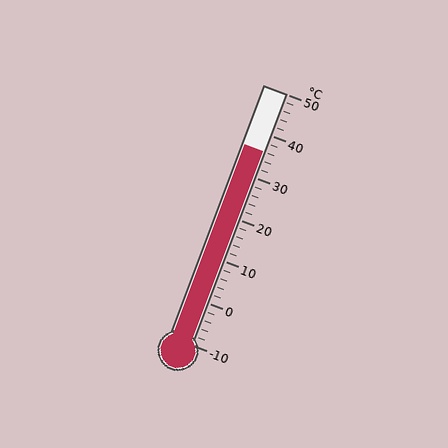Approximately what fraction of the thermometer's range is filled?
The thermometer is filled to approximately 75% of its range.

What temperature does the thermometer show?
The thermometer shows approximately 36°C.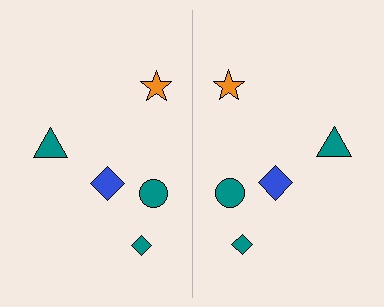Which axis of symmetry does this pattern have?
The pattern has a vertical axis of symmetry running through the center of the image.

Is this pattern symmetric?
Yes, this pattern has bilateral (reflection) symmetry.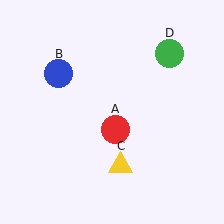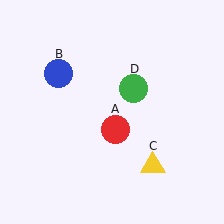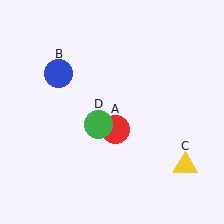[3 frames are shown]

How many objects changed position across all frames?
2 objects changed position: yellow triangle (object C), green circle (object D).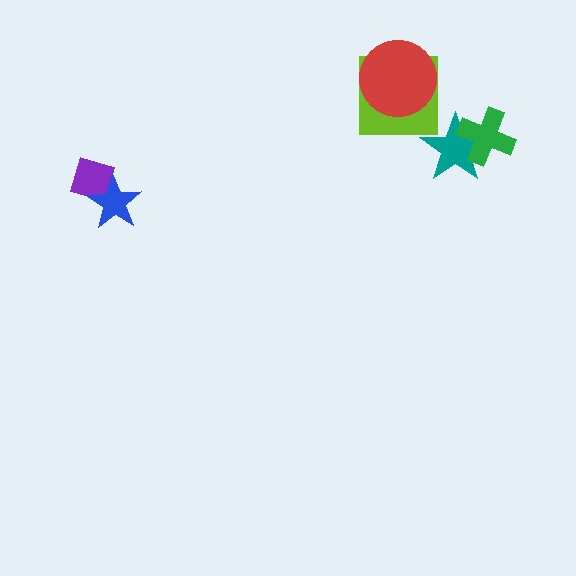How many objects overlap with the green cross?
1 object overlaps with the green cross.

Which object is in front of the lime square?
The red circle is in front of the lime square.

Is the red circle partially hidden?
No, no other shape covers it.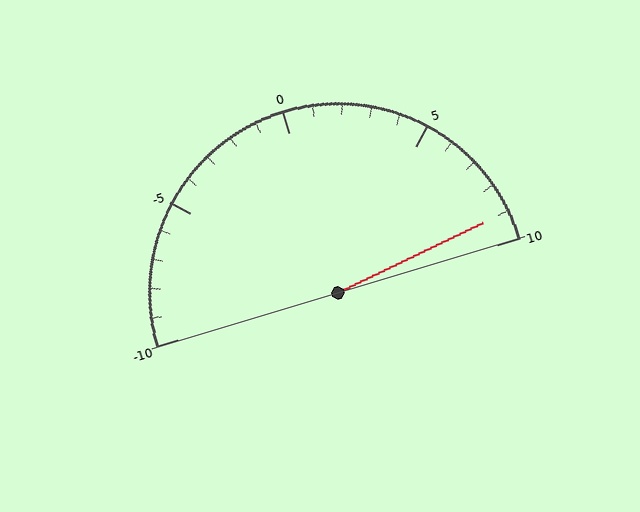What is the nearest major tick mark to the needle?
The nearest major tick mark is 10.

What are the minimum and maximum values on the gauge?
The gauge ranges from -10 to 10.